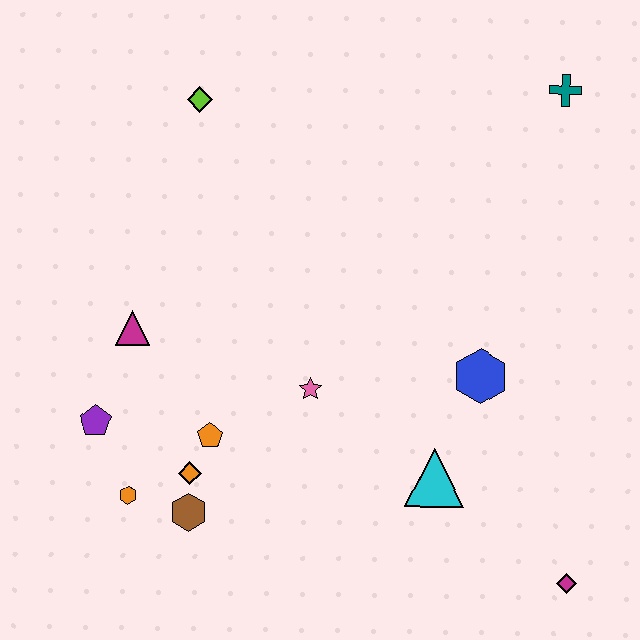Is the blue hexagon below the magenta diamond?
No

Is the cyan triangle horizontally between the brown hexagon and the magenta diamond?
Yes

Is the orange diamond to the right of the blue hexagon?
No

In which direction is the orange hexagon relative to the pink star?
The orange hexagon is to the left of the pink star.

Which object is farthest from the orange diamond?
The teal cross is farthest from the orange diamond.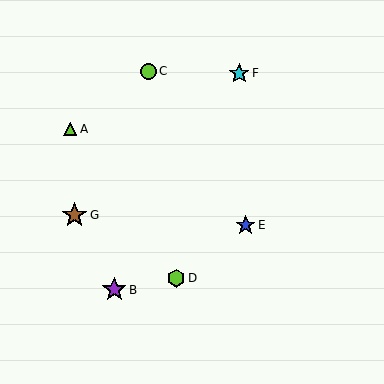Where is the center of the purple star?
The center of the purple star is at (114, 290).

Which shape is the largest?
The brown star (labeled G) is the largest.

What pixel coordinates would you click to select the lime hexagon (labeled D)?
Click at (176, 278) to select the lime hexagon D.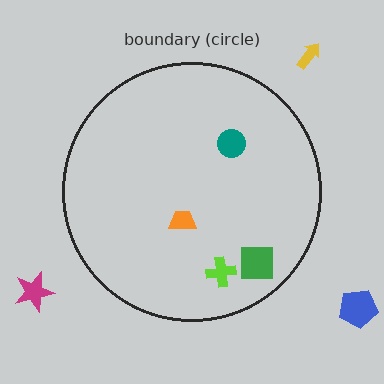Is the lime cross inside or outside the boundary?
Inside.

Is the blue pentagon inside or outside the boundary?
Outside.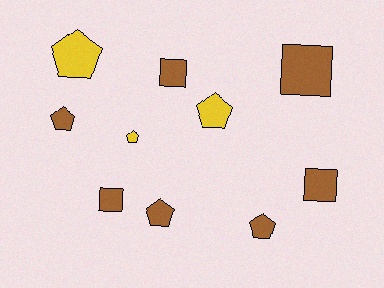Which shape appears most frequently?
Pentagon, with 6 objects.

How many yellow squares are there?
There are no yellow squares.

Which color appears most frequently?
Brown, with 7 objects.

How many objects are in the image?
There are 10 objects.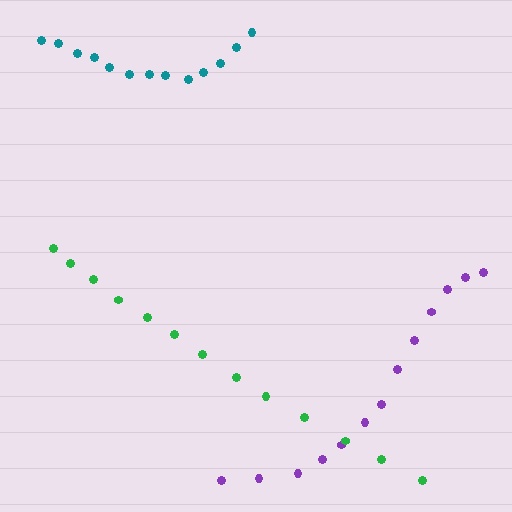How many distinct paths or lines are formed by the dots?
There are 3 distinct paths.